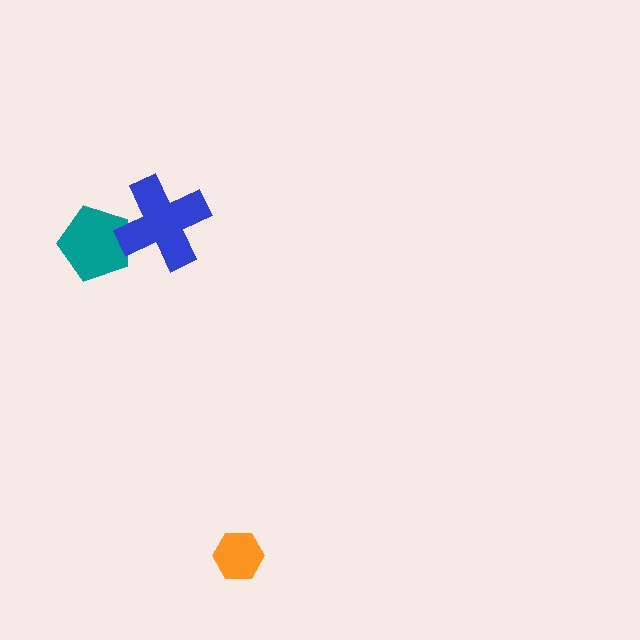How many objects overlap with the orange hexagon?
0 objects overlap with the orange hexagon.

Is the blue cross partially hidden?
No, no other shape covers it.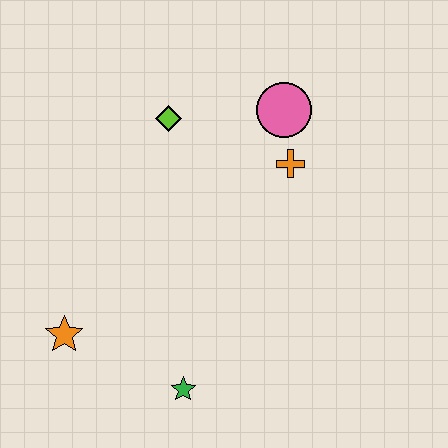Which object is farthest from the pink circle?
The orange star is farthest from the pink circle.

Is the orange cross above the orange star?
Yes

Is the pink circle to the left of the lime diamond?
No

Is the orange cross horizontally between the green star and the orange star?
No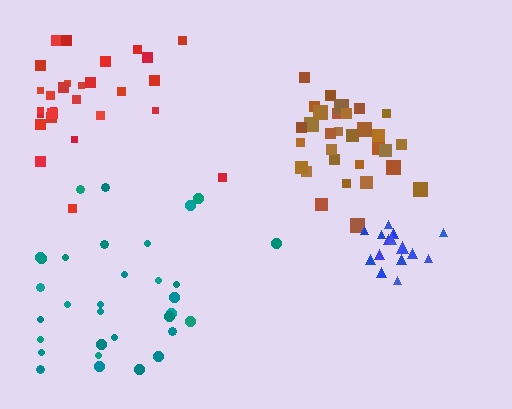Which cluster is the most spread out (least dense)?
Red.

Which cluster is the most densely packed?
Blue.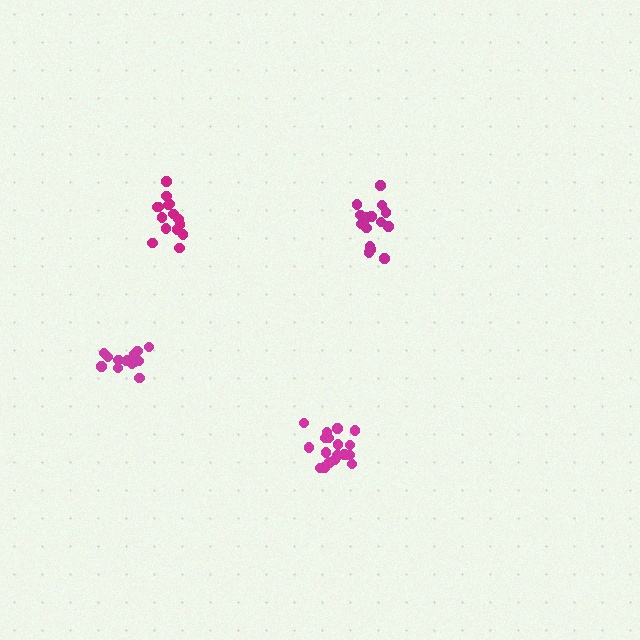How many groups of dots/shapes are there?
There are 4 groups.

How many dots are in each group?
Group 1: 18 dots, Group 2: 15 dots, Group 3: 15 dots, Group 4: 15 dots (63 total).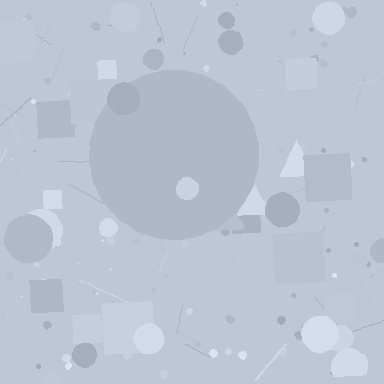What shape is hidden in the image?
A circle is hidden in the image.